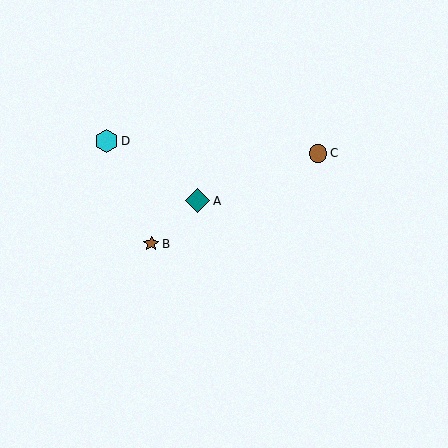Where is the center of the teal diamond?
The center of the teal diamond is at (198, 201).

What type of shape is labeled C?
Shape C is a brown circle.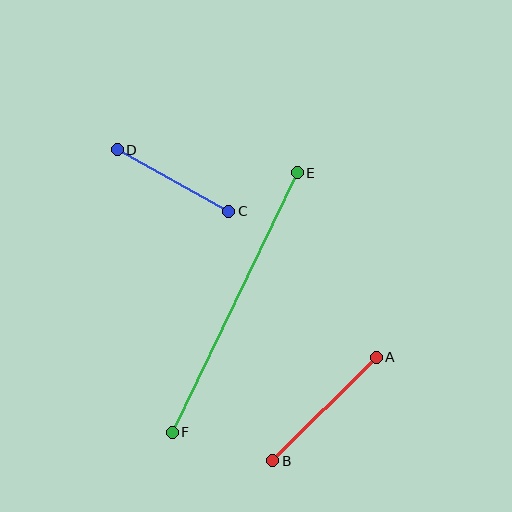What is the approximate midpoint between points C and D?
The midpoint is at approximately (173, 181) pixels.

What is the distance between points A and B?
The distance is approximately 147 pixels.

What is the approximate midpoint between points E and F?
The midpoint is at approximately (235, 303) pixels.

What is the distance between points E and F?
The distance is approximately 288 pixels.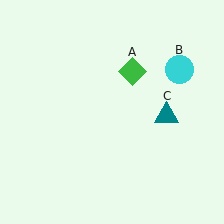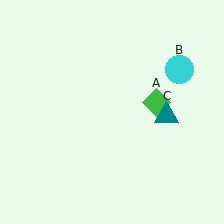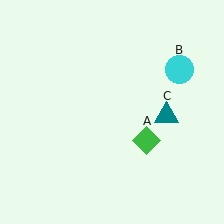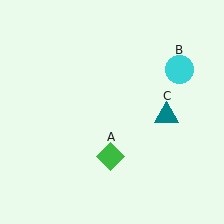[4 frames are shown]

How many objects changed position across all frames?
1 object changed position: green diamond (object A).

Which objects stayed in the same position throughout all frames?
Cyan circle (object B) and teal triangle (object C) remained stationary.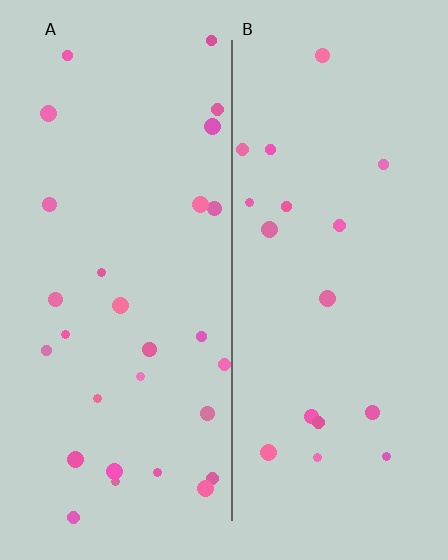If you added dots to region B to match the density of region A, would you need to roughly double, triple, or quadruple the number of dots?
Approximately double.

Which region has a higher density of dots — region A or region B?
A (the left).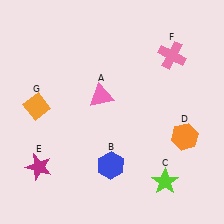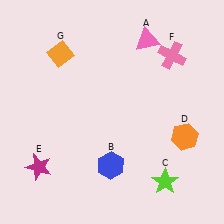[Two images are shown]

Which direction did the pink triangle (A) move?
The pink triangle (A) moved up.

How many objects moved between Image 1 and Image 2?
2 objects moved between the two images.